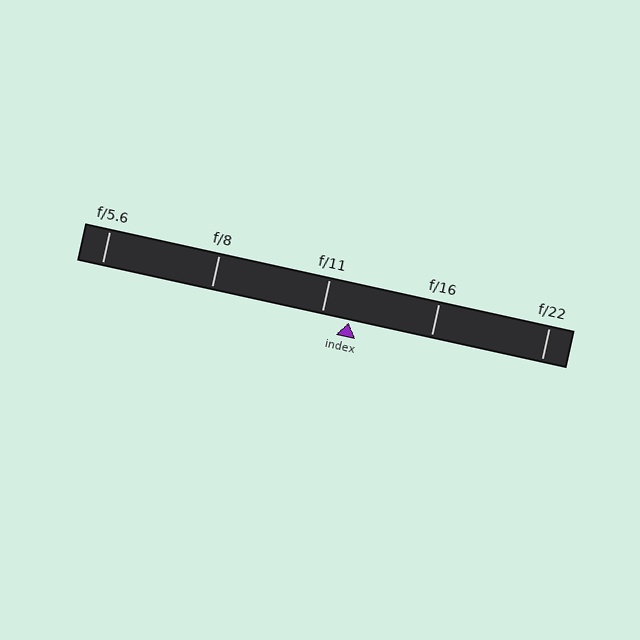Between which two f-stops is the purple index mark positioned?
The index mark is between f/11 and f/16.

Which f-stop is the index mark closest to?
The index mark is closest to f/11.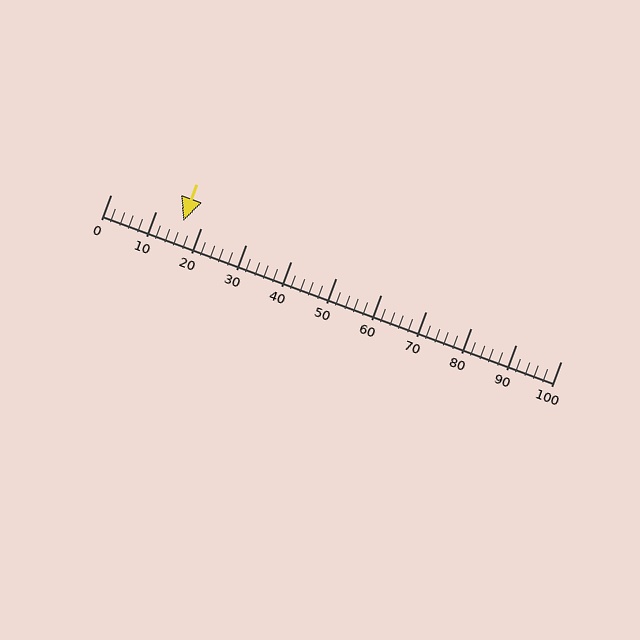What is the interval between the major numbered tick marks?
The major tick marks are spaced 10 units apart.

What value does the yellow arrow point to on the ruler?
The yellow arrow points to approximately 16.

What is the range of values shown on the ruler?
The ruler shows values from 0 to 100.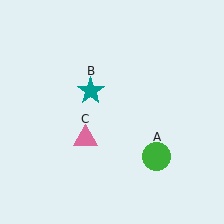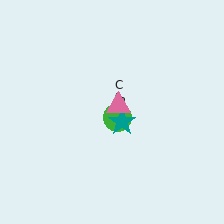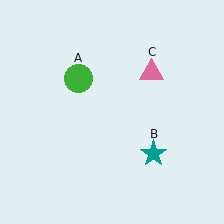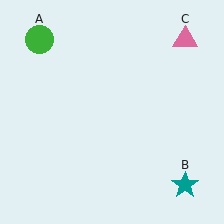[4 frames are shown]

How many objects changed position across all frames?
3 objects changed position: green circle (object A), teal star (object B), pink triangle (object C).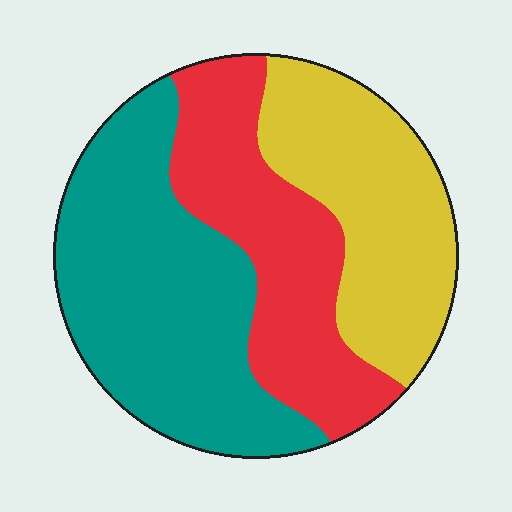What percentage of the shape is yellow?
Yellow covers about 30% of the shape.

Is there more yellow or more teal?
Teal.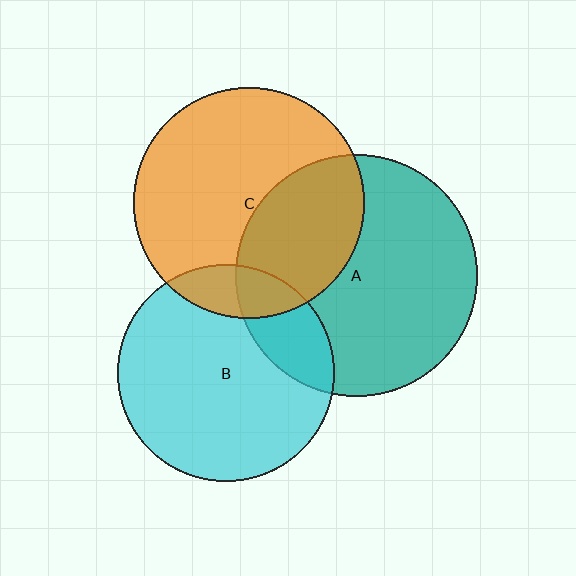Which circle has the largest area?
Circle A (teal).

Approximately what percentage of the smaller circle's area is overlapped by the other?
Approximately 35%.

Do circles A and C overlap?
Yes.